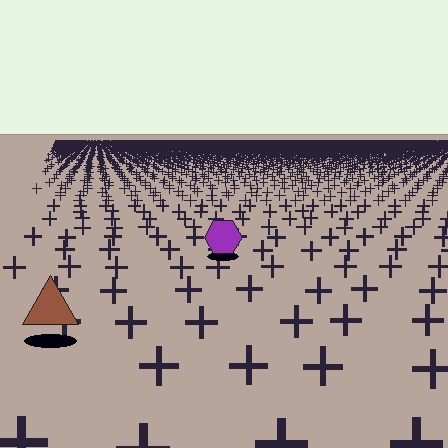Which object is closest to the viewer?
The brown triangle is closest. The texture marks near it are larger and more spread out.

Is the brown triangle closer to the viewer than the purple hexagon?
Yes. The brown triangle is closer — you can tell from the texture gradient: the ground texture is coarser near it.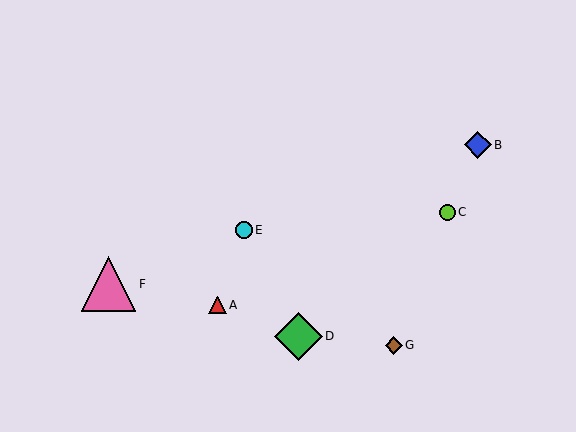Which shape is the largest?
The pink triangle (labeled F) is the largest.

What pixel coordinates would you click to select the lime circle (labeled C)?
Click at (447, 212) to select the lime circle C.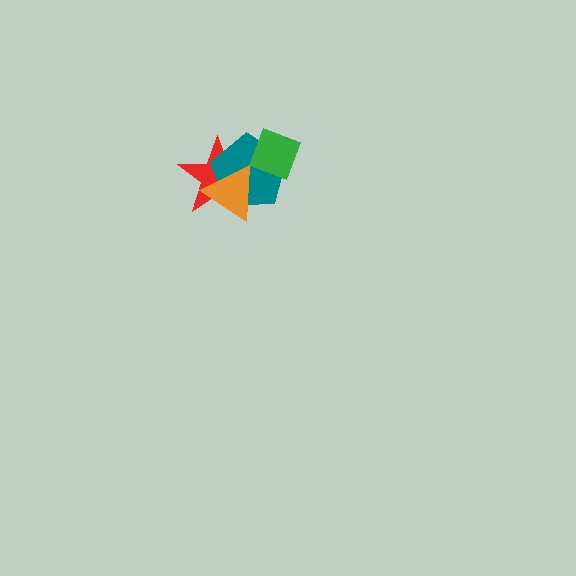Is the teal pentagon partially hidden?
Yes, it is partially covered by another shape.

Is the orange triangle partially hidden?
No, no other shape covers it.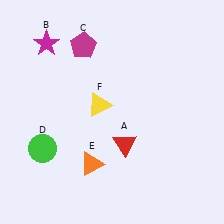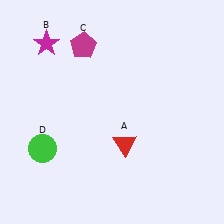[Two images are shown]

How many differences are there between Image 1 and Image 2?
There are 2 differences between the two images.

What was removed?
The orange triangle (E), the yellow triangle (F) were removed in Image 2.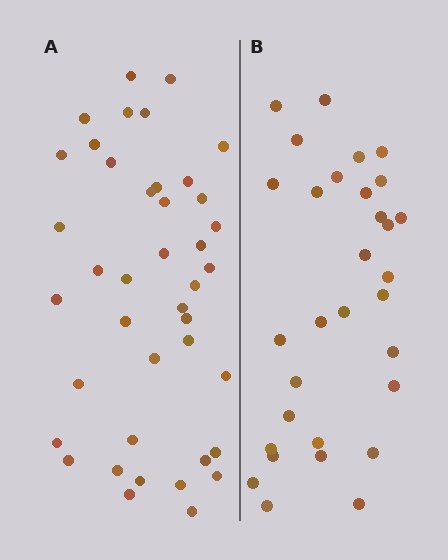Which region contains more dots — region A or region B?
Region A (the left region) has more dots.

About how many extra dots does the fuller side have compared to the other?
Region A has roughly 10 or so more dots than region B.